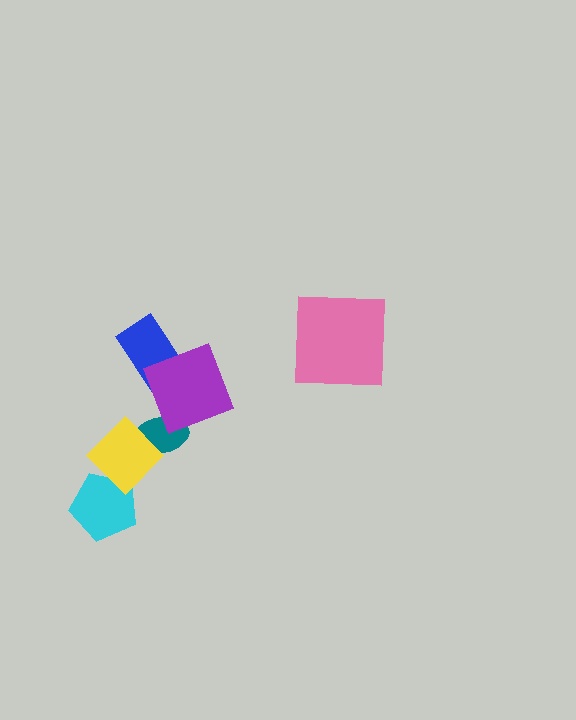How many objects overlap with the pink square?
0 objects overlap with the pink square.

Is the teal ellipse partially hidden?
Yes, it is partially covered by another shape.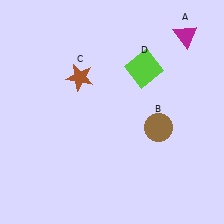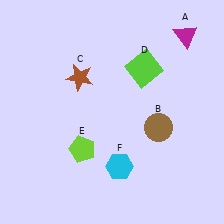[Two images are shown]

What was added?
A lime pentagon (E), a cyan hexagon (F) were added in Image 2.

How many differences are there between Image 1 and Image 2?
There are 2 differences between the two images.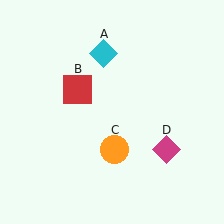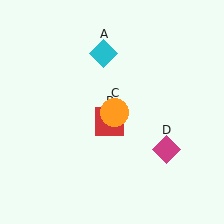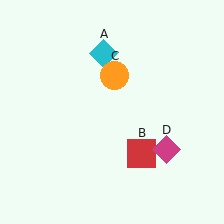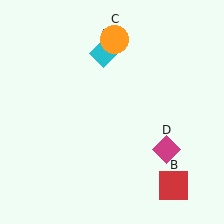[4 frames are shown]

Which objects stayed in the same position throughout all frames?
Cyan diamond (object A) and magenta diamond (object D) remained stationary.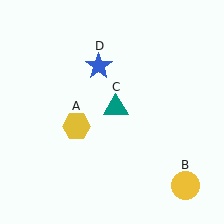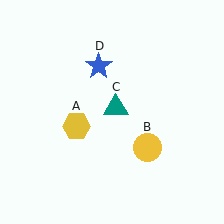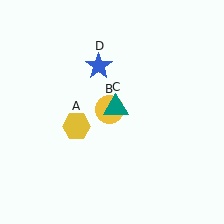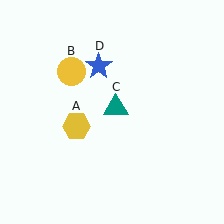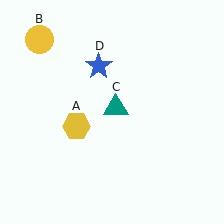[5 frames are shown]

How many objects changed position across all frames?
1 object changed position: yellow circle (object B).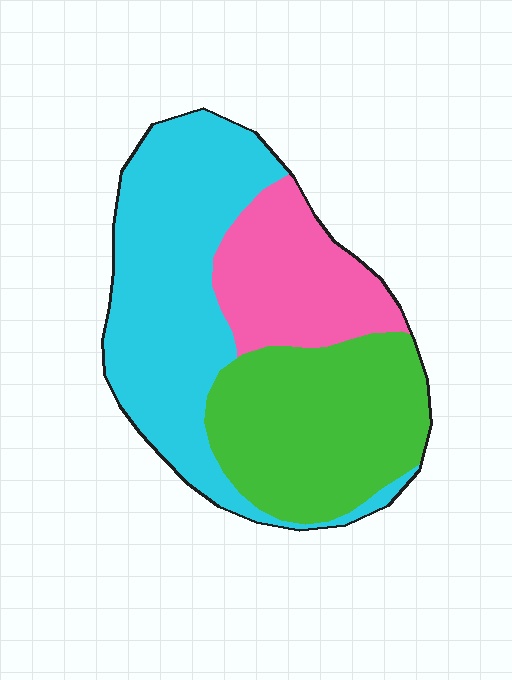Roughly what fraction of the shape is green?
Green covers around 35% of the shape.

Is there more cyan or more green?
Cyan.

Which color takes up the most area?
Cyan, at roughly 45%.